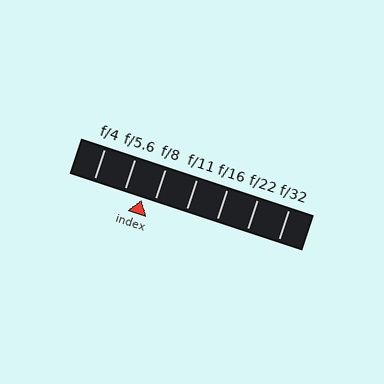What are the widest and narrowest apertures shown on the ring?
The widest aperture shown is f/4 and the narrowest is f/32.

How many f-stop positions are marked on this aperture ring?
There are 7 f-stop positions marked.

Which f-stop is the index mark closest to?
The index mark is closest to f/8.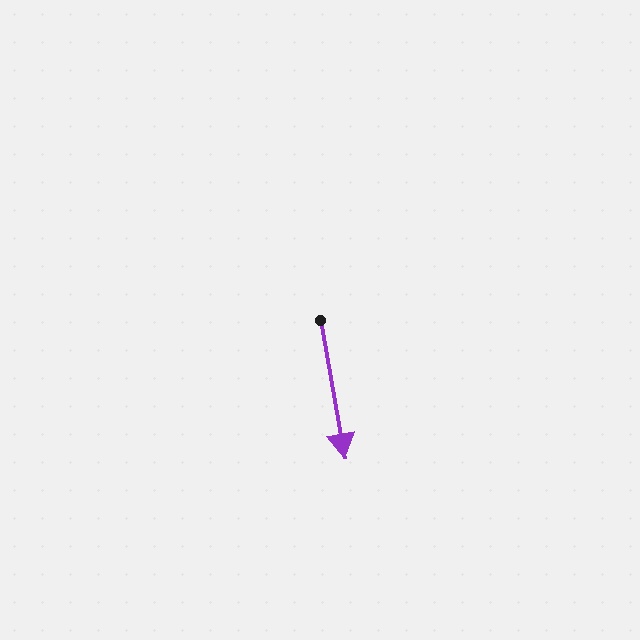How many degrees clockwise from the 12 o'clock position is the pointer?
Approximately 170 degrees.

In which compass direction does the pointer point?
South.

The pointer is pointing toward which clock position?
Roughly 6 o'clock.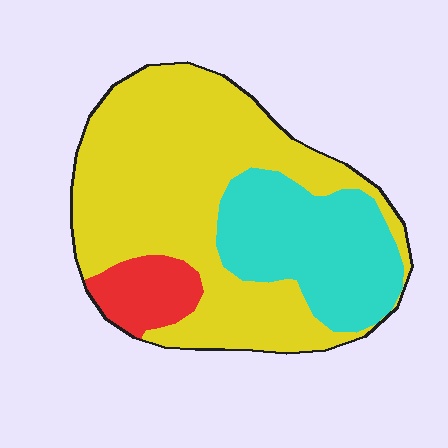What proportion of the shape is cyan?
Cyan covers about 30% of the shape.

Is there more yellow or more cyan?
Yellow.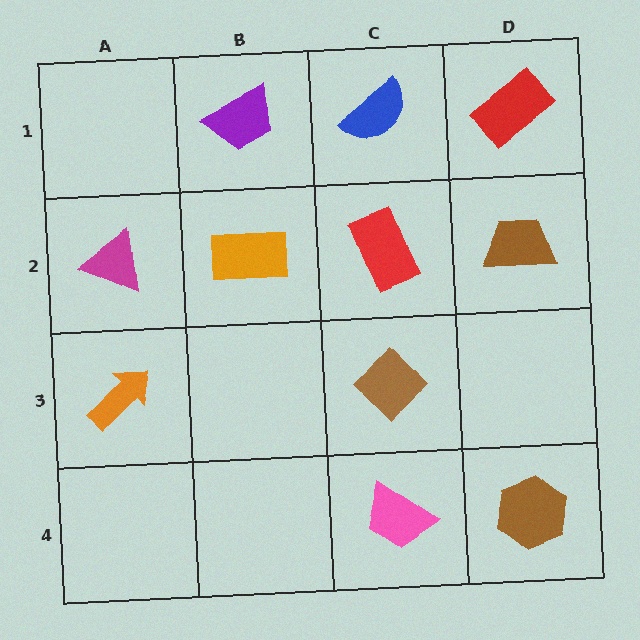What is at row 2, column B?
An orange rectangle.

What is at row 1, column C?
A blue semicircle.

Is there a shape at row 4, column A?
No, that cell is empty.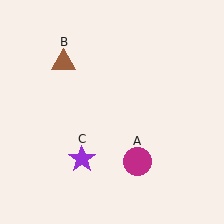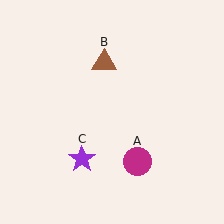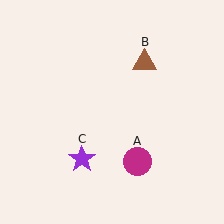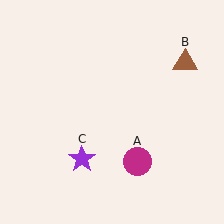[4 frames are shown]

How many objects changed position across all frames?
1 object changed position: brown triangle (object B).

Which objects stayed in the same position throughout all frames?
Magenta circle (object A) and purple star (object C) remained stationary.